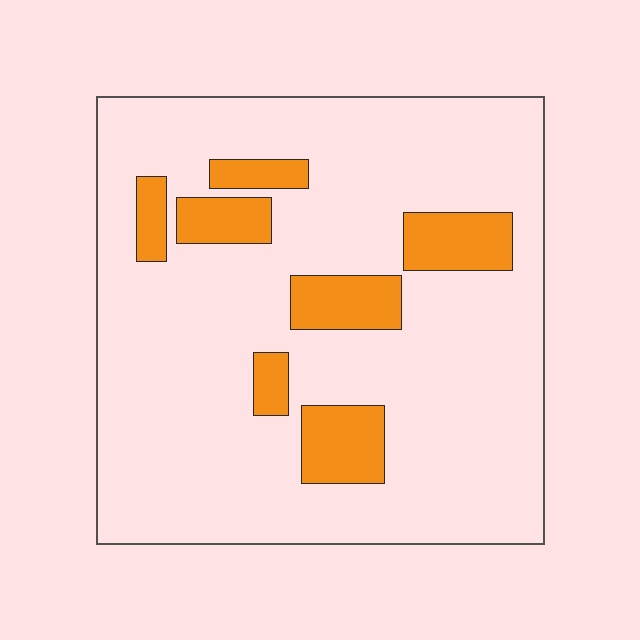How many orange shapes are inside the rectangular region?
7.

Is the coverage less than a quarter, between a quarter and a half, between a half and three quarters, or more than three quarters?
Less than a quarter.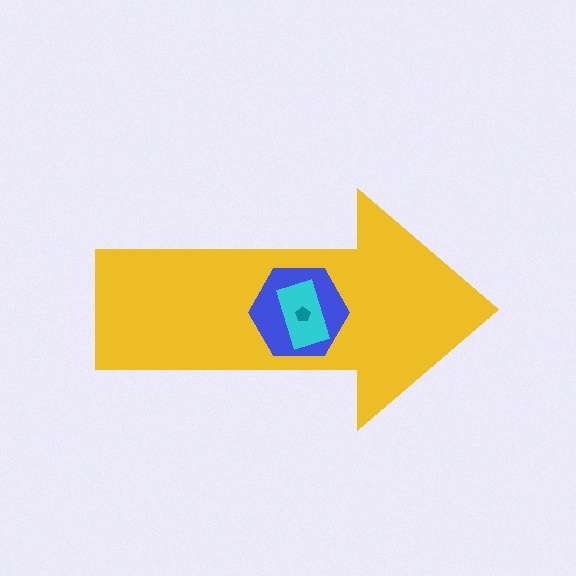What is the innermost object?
The teal pentagon.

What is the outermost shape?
The yellow arrow.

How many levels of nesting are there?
4.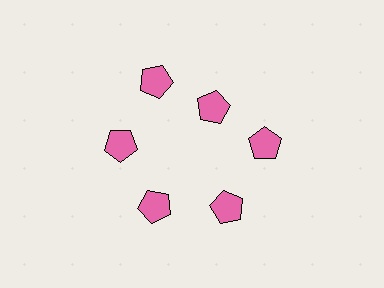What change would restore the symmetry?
The symmetry would be restored by moving it outward, back onto the ring so that all 6 pentagons sit at equal angles and equal distance from the center.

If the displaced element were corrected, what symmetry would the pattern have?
It would have 6-fold rotational symmetry — the pattern would map onto itself every 60 degrees.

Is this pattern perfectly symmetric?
No. The 6 pink pentagons are arranged in a ring, but one element near the 1 o'clock position is pulled inward toward the center, breaking the 6-fold rotational symmetry.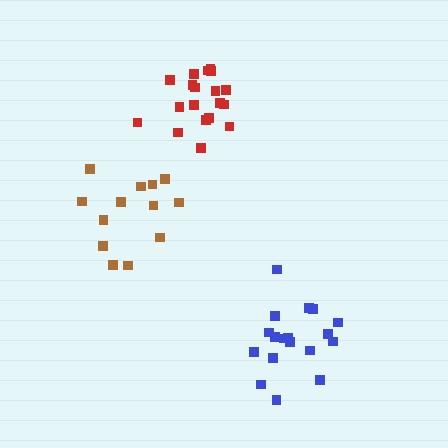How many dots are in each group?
Group 1: 19 dots, Group 2: 13 dots, Group 3: 18 dots (50 total).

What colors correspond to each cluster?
The clusters are colored: red, brown, blue.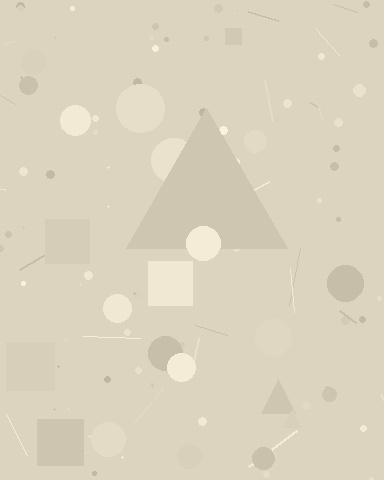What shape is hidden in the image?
A triangle is hidden in the image.